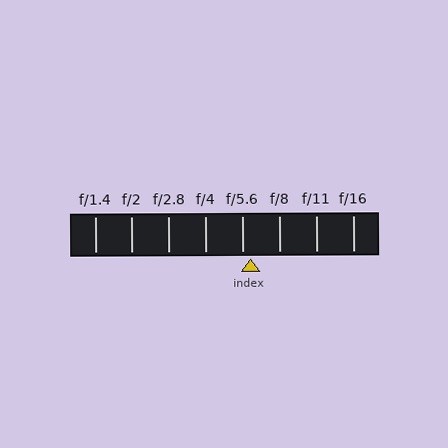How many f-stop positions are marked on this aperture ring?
There are 8 f-stop positions marked.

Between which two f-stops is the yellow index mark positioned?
The index mark is between f/5.6 and f/8.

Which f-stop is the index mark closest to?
The index mark is closest to f/5.6.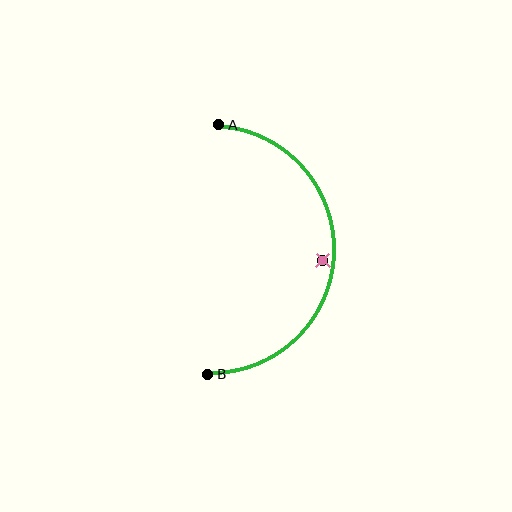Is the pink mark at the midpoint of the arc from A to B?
No — the pink mark does not lie on the arc at all. It sits slightly inside the curve.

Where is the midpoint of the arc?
The arc midpoint is the point on the curve farthest from the straight line joining A and B. It sits to the right of that line.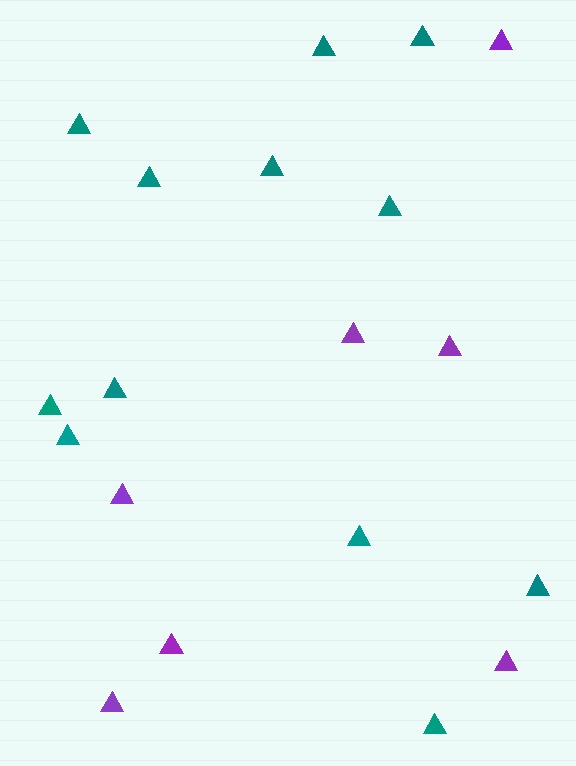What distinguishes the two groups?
There are 2 groups: one group of purple triangles (7) and one group of teal triangles (12).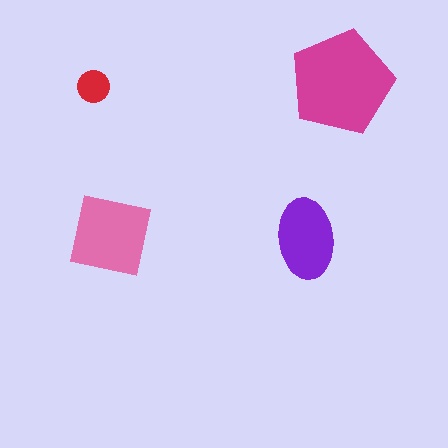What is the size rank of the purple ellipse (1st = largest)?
3rd.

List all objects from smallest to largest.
The red circle, the purple ellipse, the pink square, the magenta pentagon.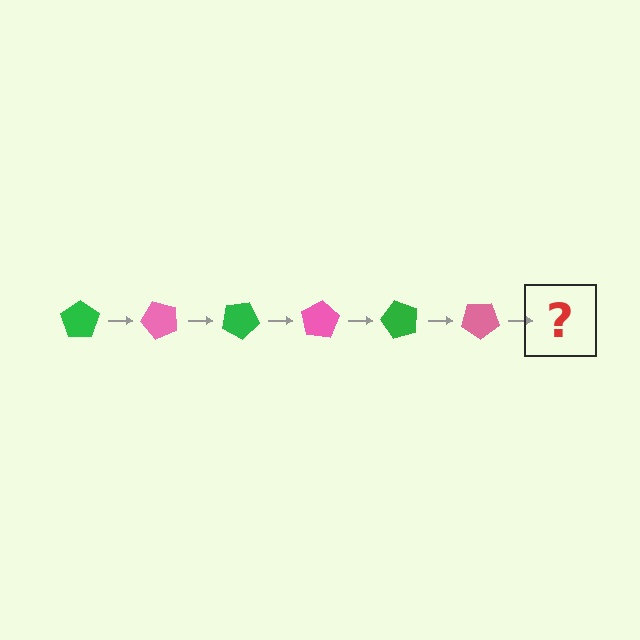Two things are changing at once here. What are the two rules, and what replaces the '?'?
The two rules are that it rotates 50 degrees each step and the color cycles through green and pink. The '?' should be a green pentagon, rotated 300 degrees from the start.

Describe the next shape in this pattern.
It should be a green pentagon, rotated 300 degrees from the start.